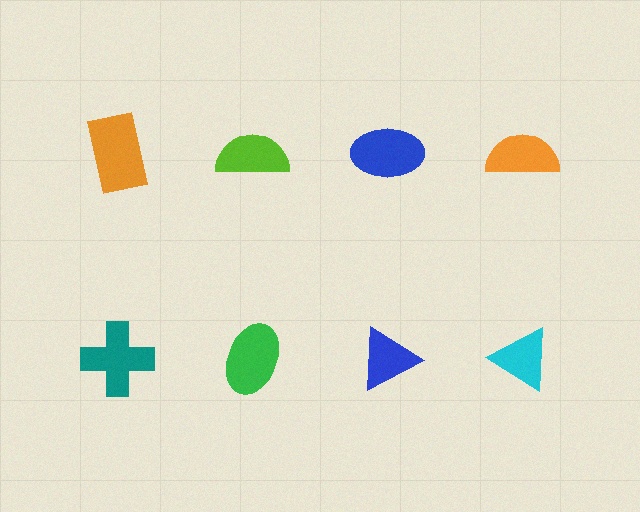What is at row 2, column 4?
A cyan triangle.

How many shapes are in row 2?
4 shapes.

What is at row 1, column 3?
A blue ellipse.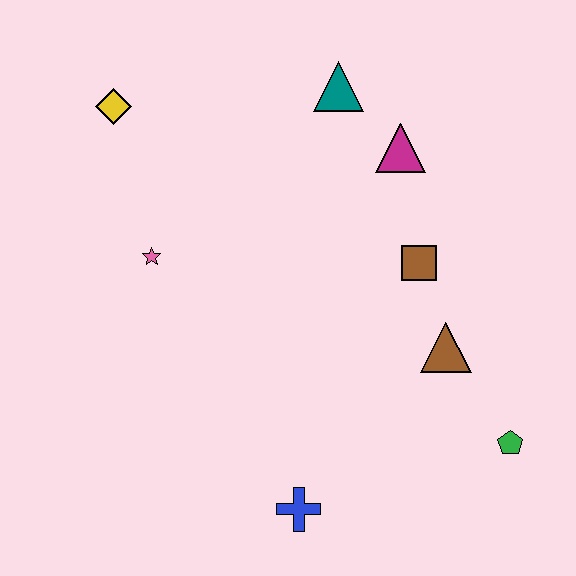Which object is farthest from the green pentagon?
The yellow diamond is farthest from the green pentagon.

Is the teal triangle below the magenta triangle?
No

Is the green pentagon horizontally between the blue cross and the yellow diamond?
No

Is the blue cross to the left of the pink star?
No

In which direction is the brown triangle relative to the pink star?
The brown triangle is to the right of the pink star.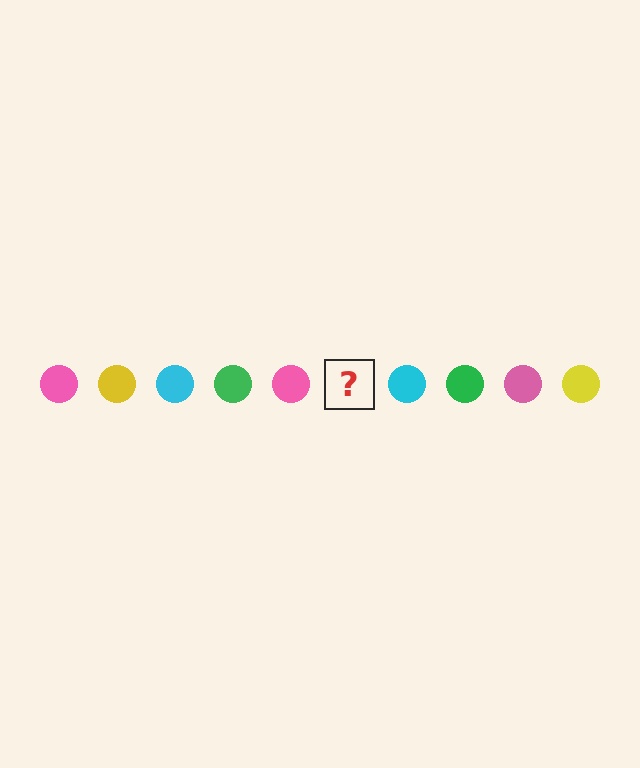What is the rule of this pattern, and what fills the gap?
The rule is that the pattern cycles through pink, yellow, cyan, green circles. The gap should be filled with a yellow circle.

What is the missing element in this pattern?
The missing element is a yellow circle.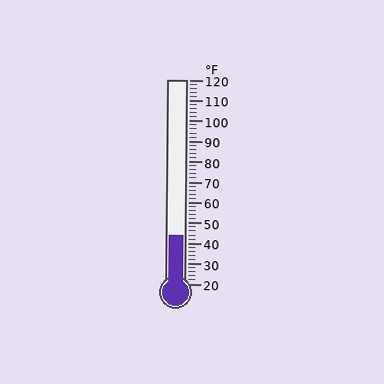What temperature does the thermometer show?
The thermometer shows approximately 44°F.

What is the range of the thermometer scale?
The thermometer scale ranges from 20°F to 120°F.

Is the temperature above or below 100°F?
The temperature is below 100°F.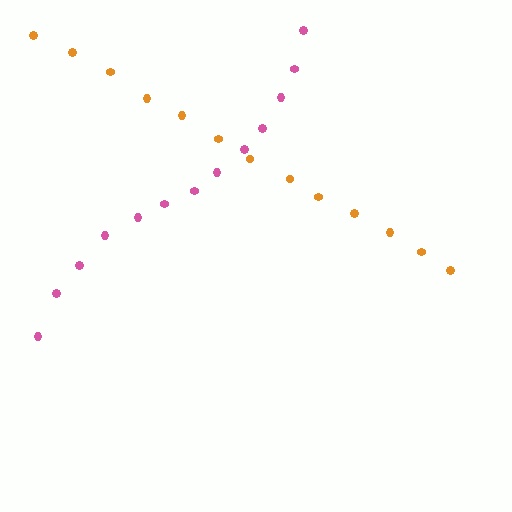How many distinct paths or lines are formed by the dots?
There are 2 distinct paths.